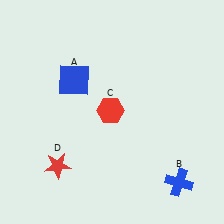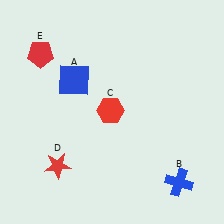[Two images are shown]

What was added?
A red pentagon (E) was added in Image 2.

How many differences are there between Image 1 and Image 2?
There is 1 difference between the two images.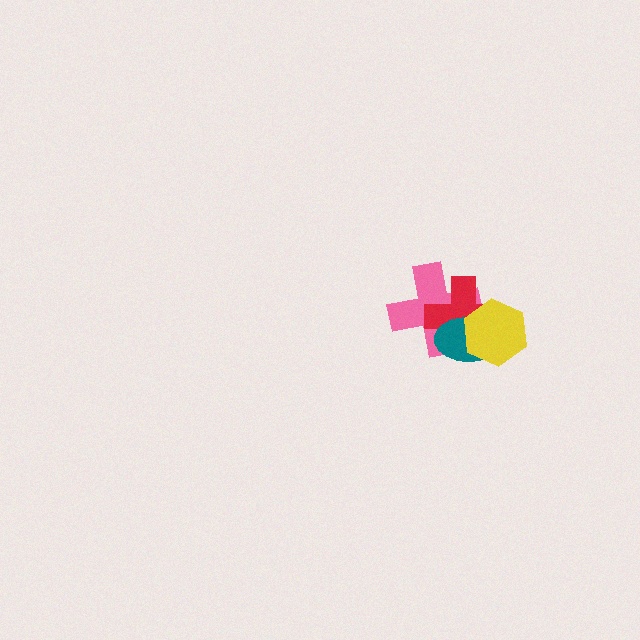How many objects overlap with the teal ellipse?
3 objects overlap with the teal ellipse.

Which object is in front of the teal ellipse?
The yellow hexagon is in front of the teal ellipse.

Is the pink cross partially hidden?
Yes, it is partially covered by another shape.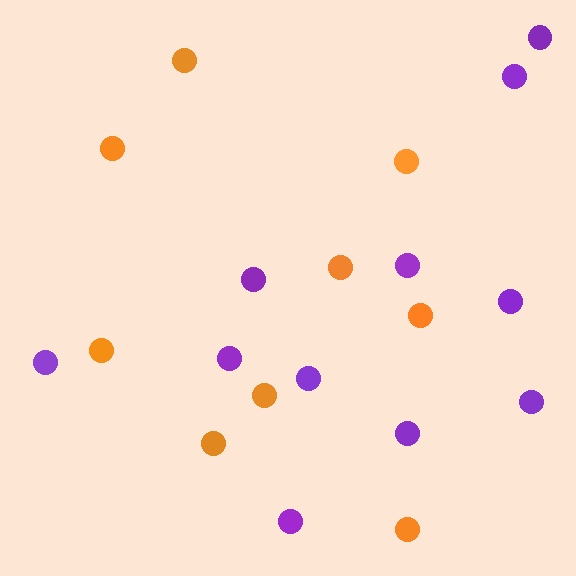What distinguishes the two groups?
There are 2 groups: one group of purple circles (11) and one group of orange circles (9).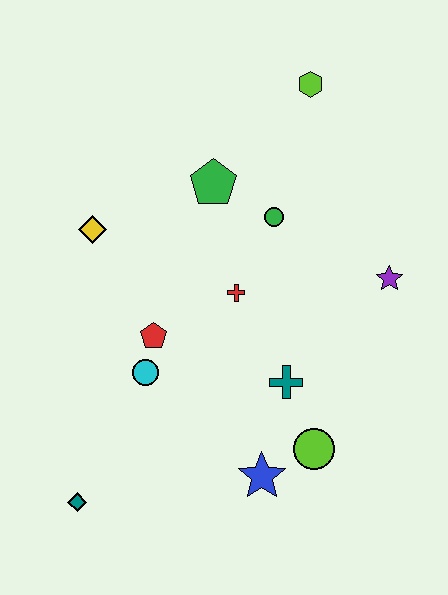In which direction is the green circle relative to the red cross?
The green circle is above the red cross.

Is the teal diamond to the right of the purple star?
No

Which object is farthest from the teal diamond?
The lime hexagon is farthest from the teal diamond.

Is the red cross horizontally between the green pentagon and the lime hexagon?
Yes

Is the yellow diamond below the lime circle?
No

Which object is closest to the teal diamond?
The cyan circle is closest to the teal diamond.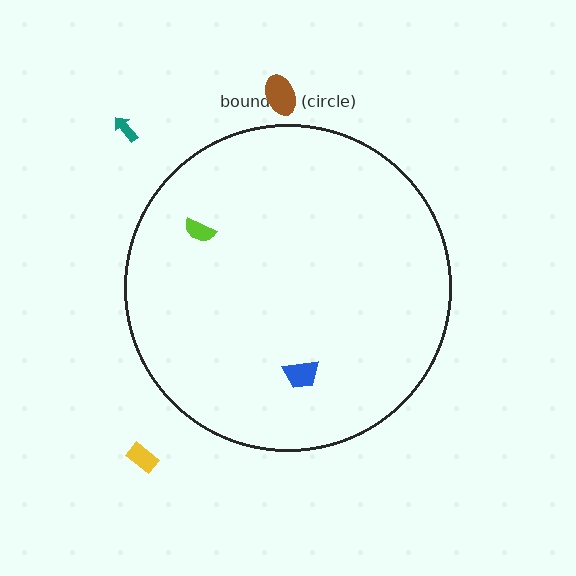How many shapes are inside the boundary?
2 inside, 3 outside.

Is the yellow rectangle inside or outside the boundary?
Outside.